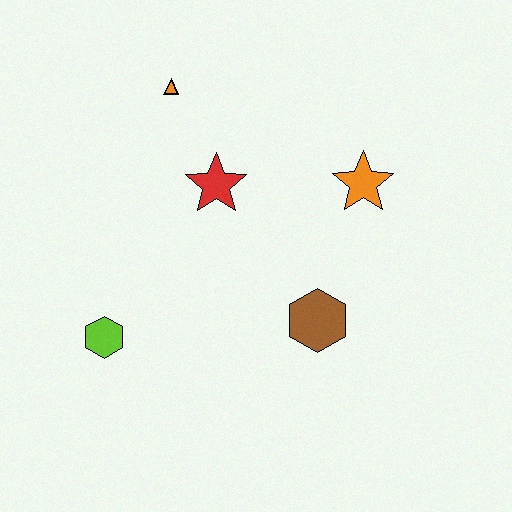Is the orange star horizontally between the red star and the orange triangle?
No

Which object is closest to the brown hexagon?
The orange star is closest to the brown hexagon.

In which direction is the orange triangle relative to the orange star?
The orange triangle is to the left of the orange star.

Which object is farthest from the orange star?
The lime hexagon is farthest from the orange star.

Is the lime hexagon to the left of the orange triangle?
Yes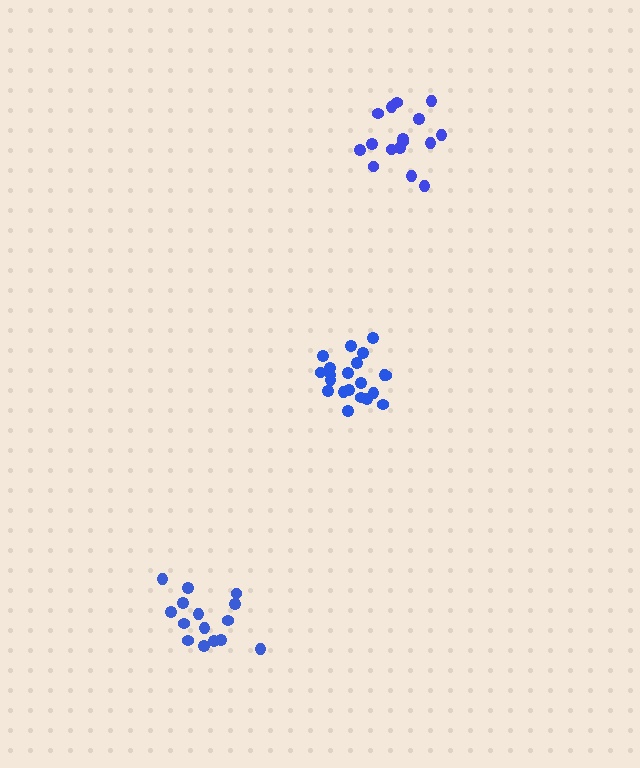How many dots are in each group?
Group 1: 15 dots, Group 2: 21 dots, Group 3: 16 dots (52 total).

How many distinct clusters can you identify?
There are 3 distinct clusters.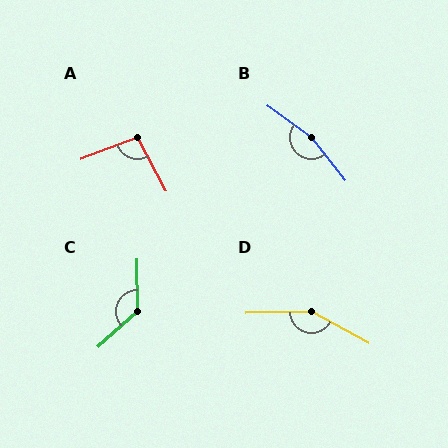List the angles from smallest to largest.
A (98°), C (132°), D (150°), B (164°).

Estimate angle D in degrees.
Approximately 150 degrees.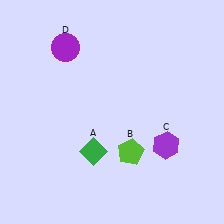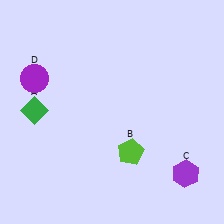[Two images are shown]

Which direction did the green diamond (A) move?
The green diamond (A) moved left.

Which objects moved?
The objects that moved are: the green diamond (A), the purple hexagon (C), the purple circle (D).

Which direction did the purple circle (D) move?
The purple circle (D) moved left.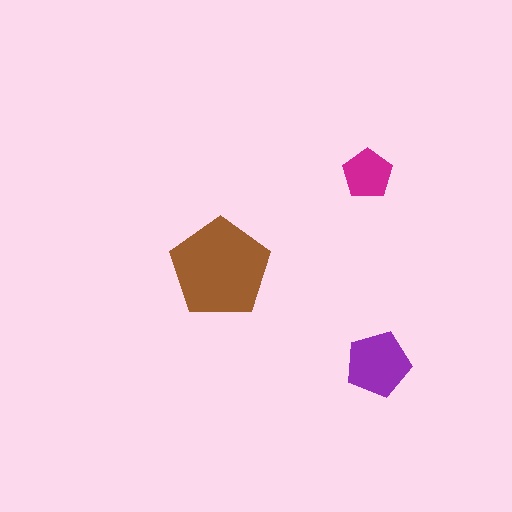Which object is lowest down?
The purple pentagon is bottommost.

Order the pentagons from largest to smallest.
the brown one, the purple one, the magenta one.